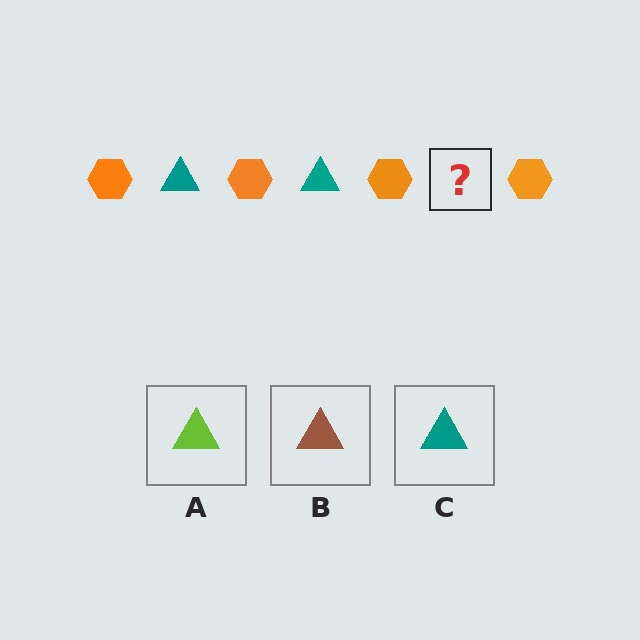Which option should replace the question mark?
Option C.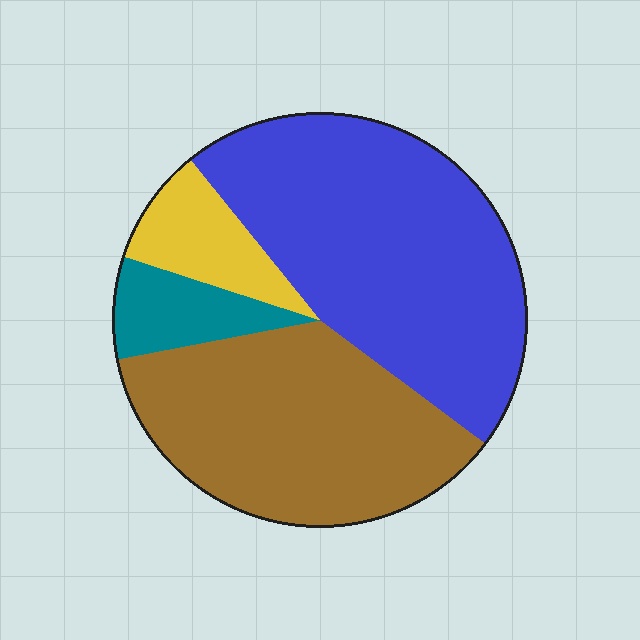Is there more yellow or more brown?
Brown.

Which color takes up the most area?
Blue, at roughly 45%.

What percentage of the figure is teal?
Teal takes up about one tenth (1/10) of the figure.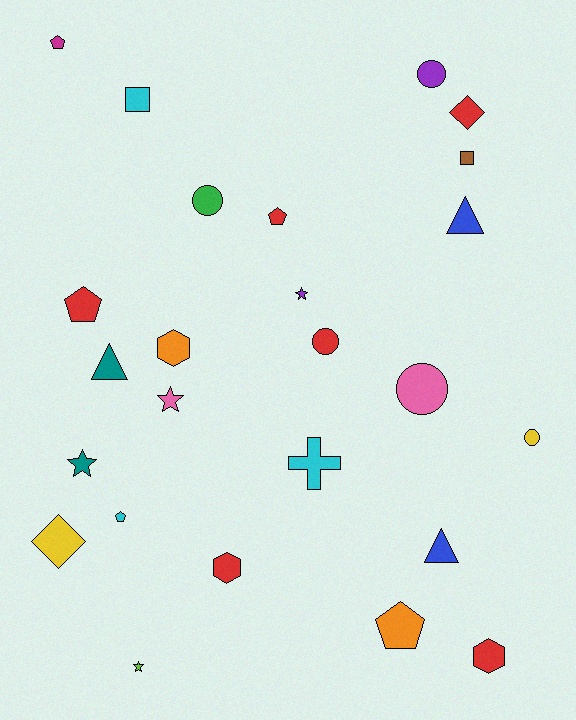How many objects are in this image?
There are 25 objects.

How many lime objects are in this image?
There is 1 lime object.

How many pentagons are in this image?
There are 5 pentagons.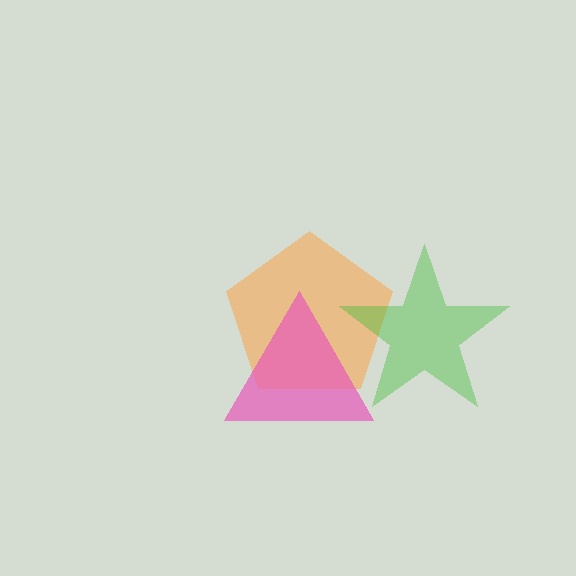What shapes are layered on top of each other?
The layered shapes are: an orange pentagon, a pink triangle, a green star.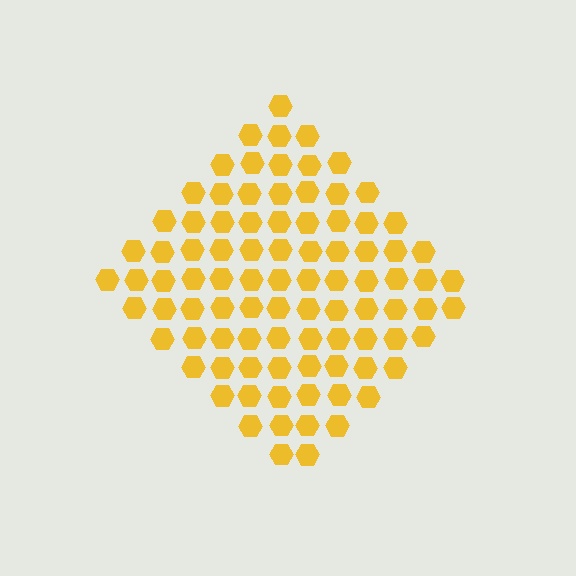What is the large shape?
The large shape is a diamond.